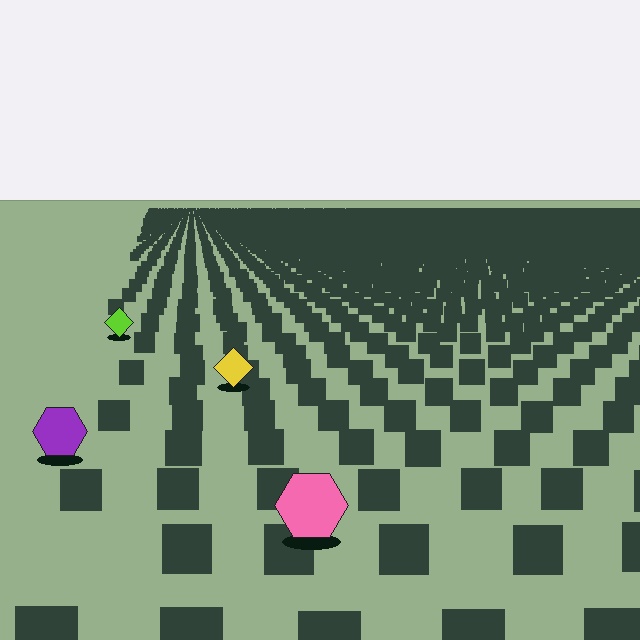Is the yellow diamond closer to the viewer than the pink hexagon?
No. The pink hexagon is closer — you can tell from the texture gradient: the ground texture is coarser near it.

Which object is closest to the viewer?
The pink hexagon is closest. The texture marks near it are larger and more spread out.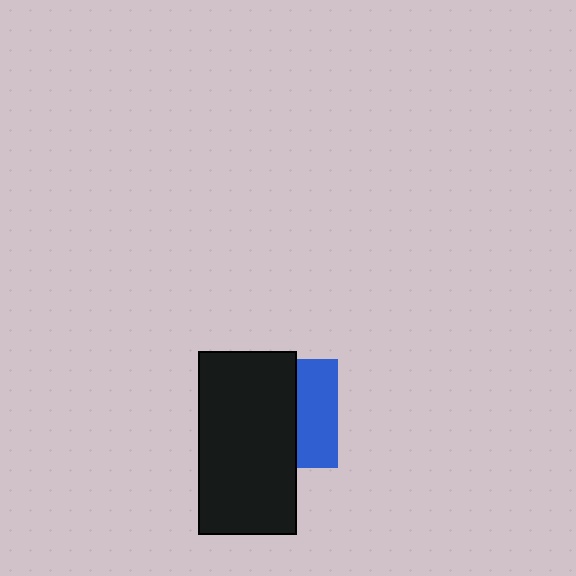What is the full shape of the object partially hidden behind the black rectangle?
The partially hidden object is a blue square.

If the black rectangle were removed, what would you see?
You would see the complete blue square.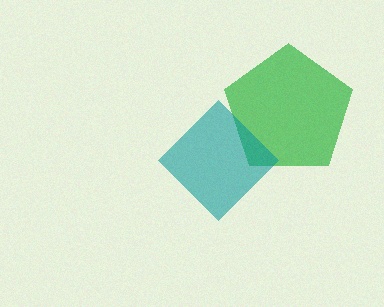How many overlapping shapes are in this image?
There are 2 overlapping shapes in the image.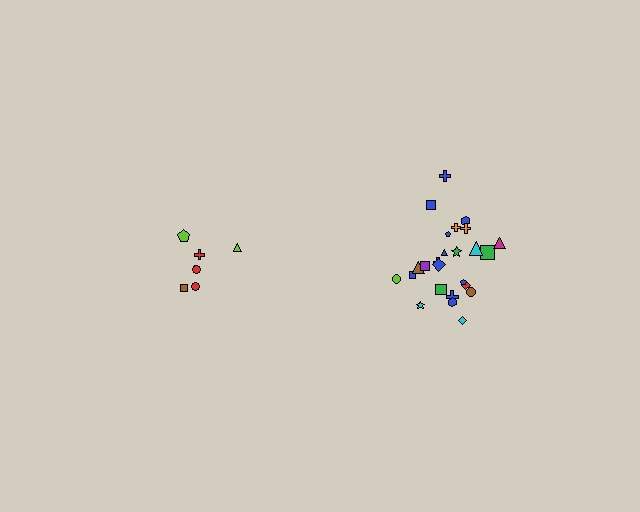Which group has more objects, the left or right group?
The right group.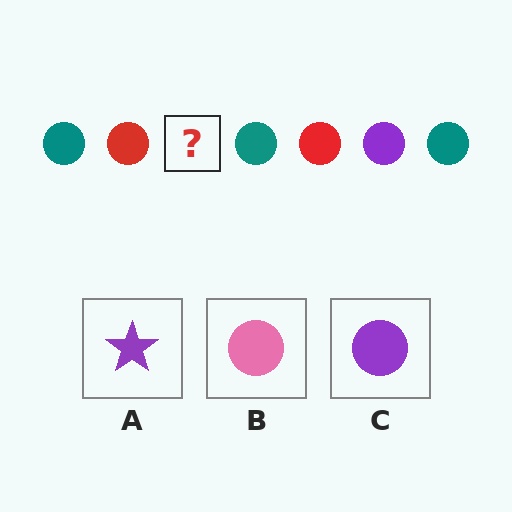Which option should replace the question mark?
Option C.